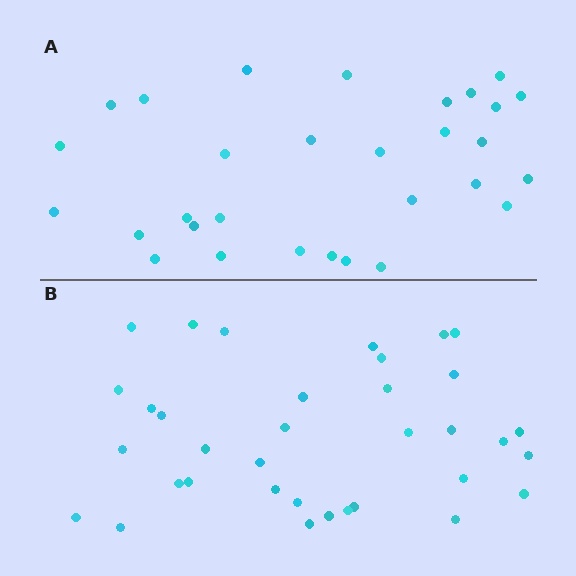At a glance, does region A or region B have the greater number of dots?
Region B (the bottom region) has more dots.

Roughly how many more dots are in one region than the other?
Region B has about 5 more dots than region A.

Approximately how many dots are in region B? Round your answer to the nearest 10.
About 40 dots. (The exact count is 35, which rounds to 40.)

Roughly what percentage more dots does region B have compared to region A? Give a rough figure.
About 15% more.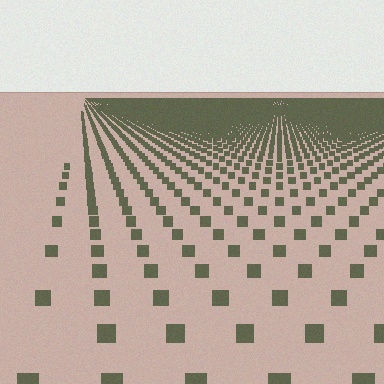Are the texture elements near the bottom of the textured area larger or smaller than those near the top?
Larger. Near the bottom, elements are closer to the viewer and appear at a bigger on-screen size.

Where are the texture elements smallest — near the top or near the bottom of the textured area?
Near the top.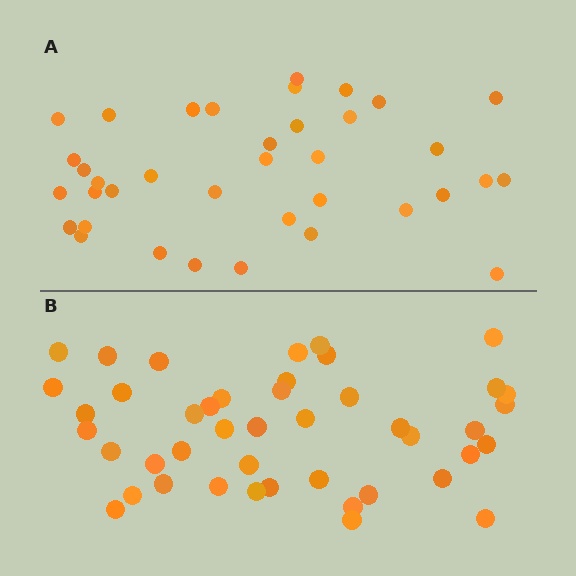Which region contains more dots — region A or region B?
Region B (the bottom region) has more dots.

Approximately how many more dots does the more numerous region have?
Region B has roughly 8 or so more dots than region A.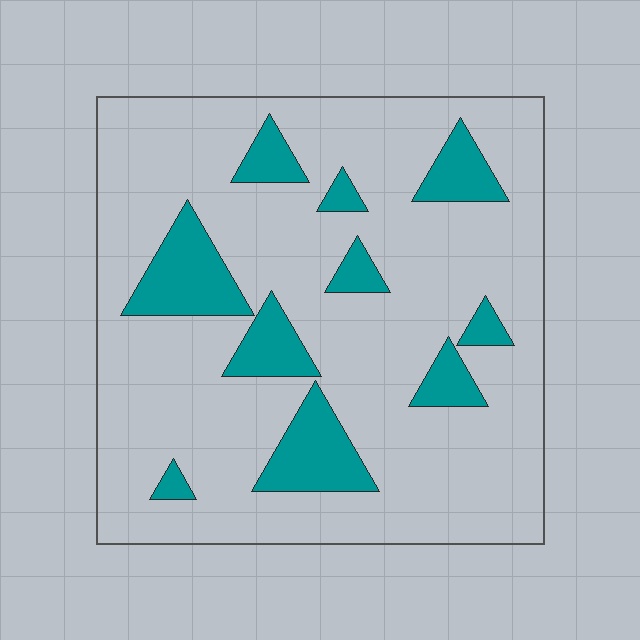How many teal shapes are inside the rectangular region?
10.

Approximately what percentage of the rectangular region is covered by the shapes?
Approximately 20%.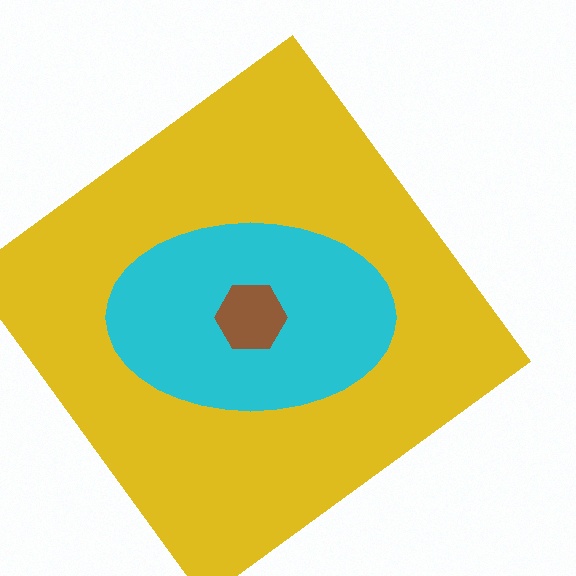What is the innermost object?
The brown hexagon.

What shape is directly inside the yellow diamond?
The cyan ellipse.